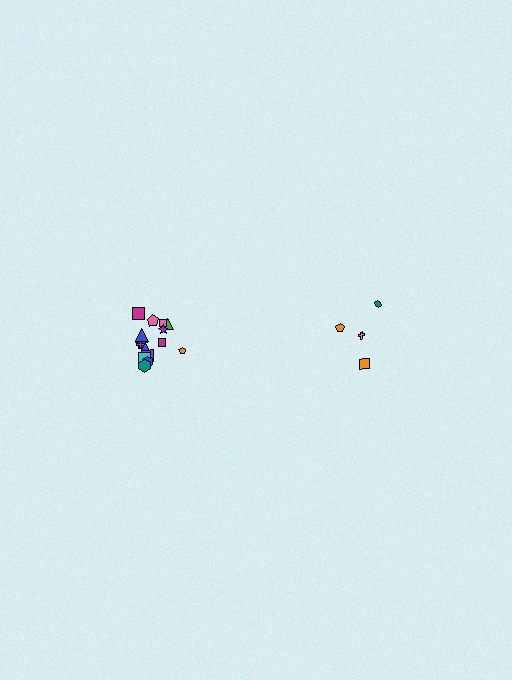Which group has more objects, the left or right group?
The left group.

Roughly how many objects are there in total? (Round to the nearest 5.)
Roughly 20 objects in total.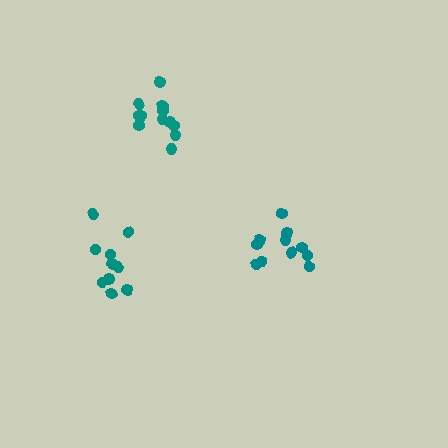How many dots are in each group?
Group 1: 11 dots, Group 2: 10 dots, Group 3: 13 dots (34 total).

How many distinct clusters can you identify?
There are 3 distinct clusters.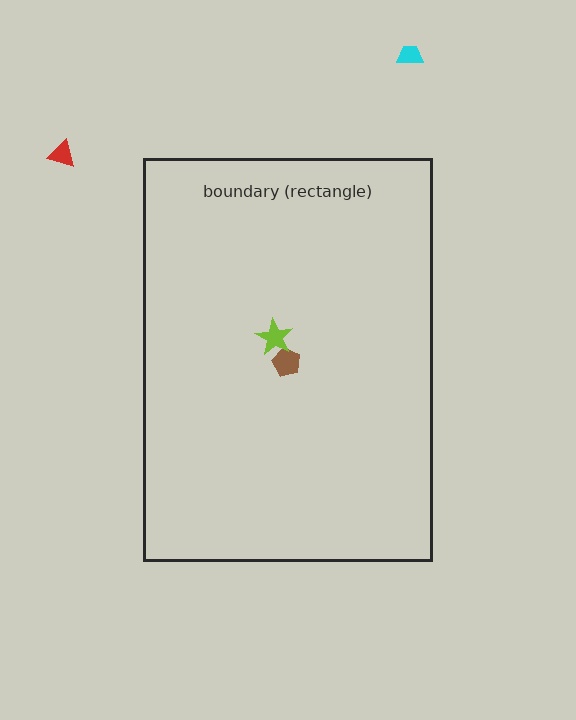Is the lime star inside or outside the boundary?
Inside.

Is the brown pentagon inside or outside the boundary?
Inside.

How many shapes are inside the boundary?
2 inside, 2 outside.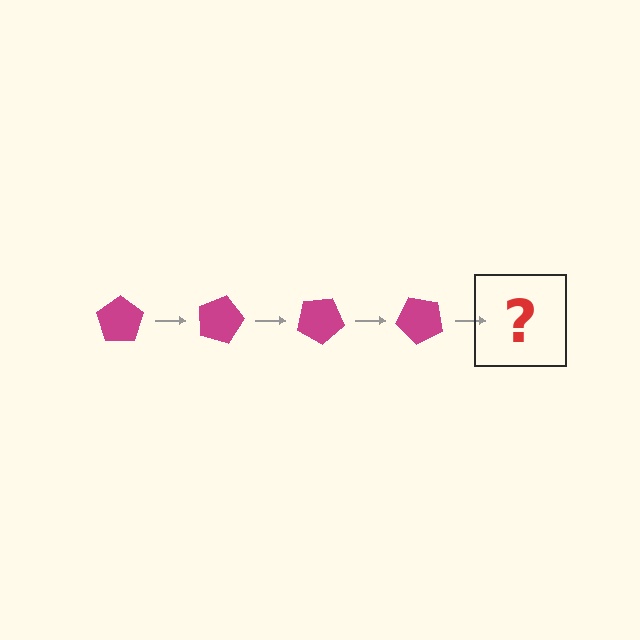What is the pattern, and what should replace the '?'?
The pattern is that the pentagon rotates 15 degrees each step. The '?' should be a magenta pentagon rotated 60 degrees.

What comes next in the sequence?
The next element should be a magenta pentagon rotated 60 degrees.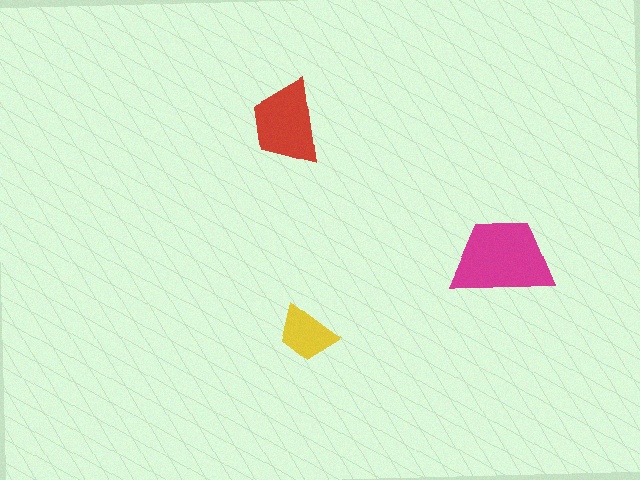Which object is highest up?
The red trapezoid is topmost.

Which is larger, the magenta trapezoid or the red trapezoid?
The magenta one.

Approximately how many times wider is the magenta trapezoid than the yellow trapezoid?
About 1.5 times wider.